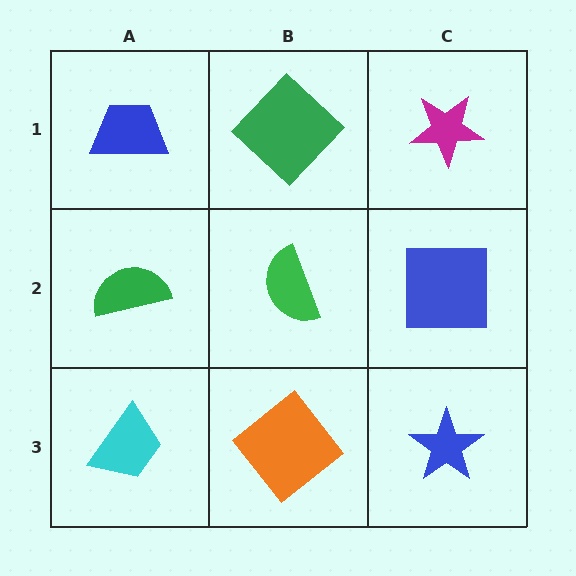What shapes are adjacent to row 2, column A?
A blue trapezoid (row 1, column A), a cyan trapezoid (row 3, column A), a green semicircle (row 2, column B).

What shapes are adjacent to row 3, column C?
A blue square (row 2, column C), an orange diamond (row 3, column B).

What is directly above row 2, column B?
A green diamond.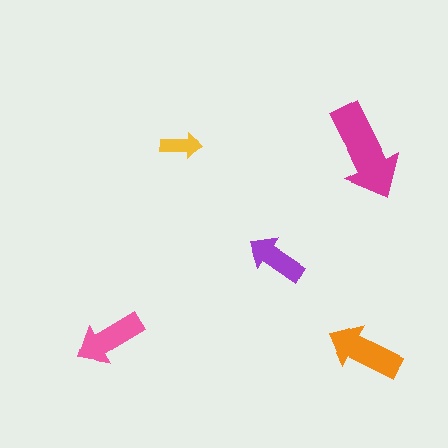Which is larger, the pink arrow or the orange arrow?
The orange one.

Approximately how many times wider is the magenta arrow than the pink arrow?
About 1.5 times wider.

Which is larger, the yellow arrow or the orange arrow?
The orange one.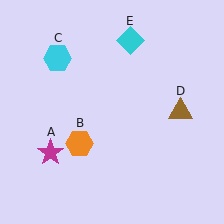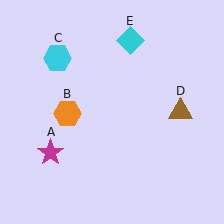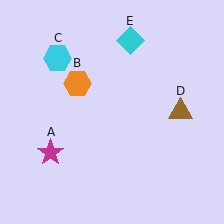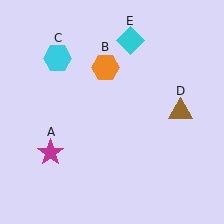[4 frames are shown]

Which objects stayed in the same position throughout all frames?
Magenta star (object A) and cyan hexagon (object C) and brown triangle (object D) and cyan diamond (object E) remained stationary.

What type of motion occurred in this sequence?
The orange hexagon (object B) rotated clockwise around the center of the scene.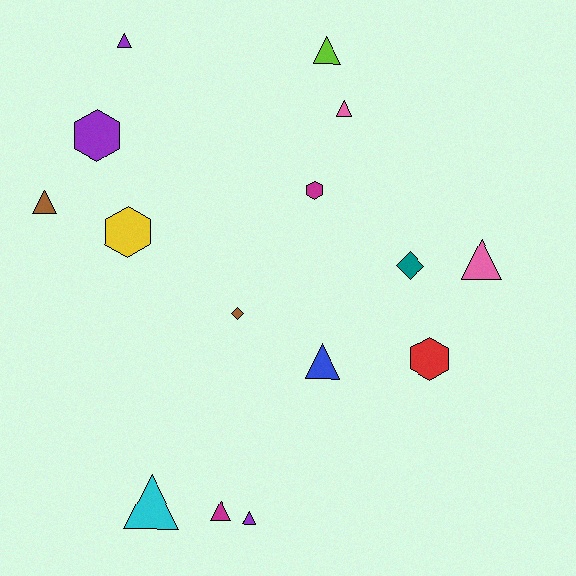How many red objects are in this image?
There is 1 red object.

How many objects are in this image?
There are 15 objects.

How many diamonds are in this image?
There are 2 diamonds.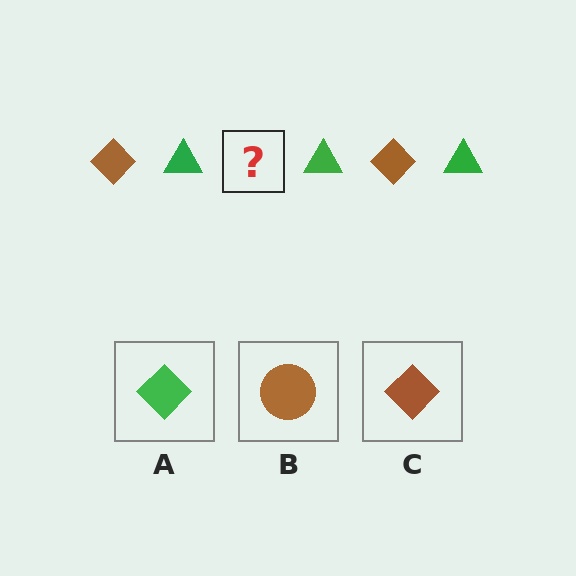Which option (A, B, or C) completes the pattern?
C.